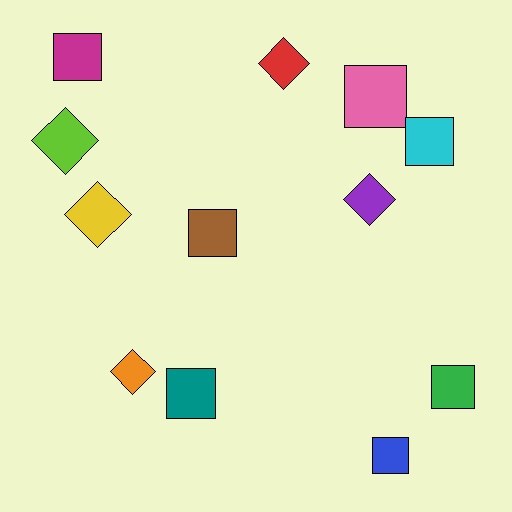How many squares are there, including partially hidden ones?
There are 7 squares.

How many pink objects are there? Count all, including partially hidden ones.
There is 1 pink object.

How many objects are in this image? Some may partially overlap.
There are 12 objects.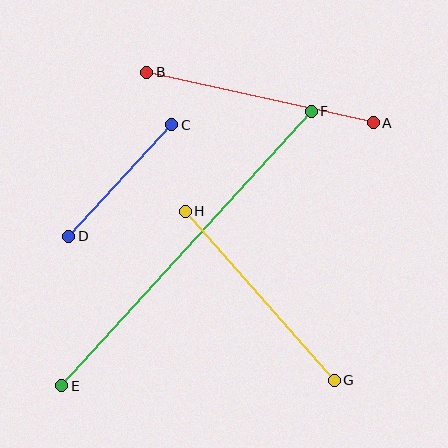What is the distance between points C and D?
The distance is approximately 152 pixels.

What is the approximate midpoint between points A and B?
The midpoint is at approximately (260, 98) pixels.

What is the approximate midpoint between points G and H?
The midpoint is at approximately (260, 296) pixels.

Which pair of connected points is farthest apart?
Points E and F are farthest apart.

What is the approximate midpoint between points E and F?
The midpoint is at approximately (186, 248) pixels.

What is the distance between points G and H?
The distance is approximately 225 pixels.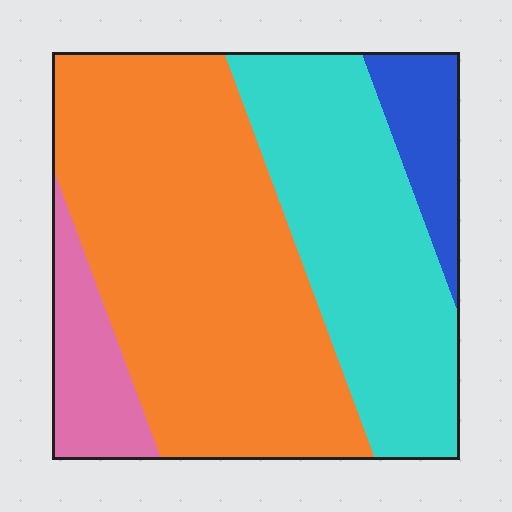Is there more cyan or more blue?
Cyan.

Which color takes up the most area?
Orange, at roughly 50%.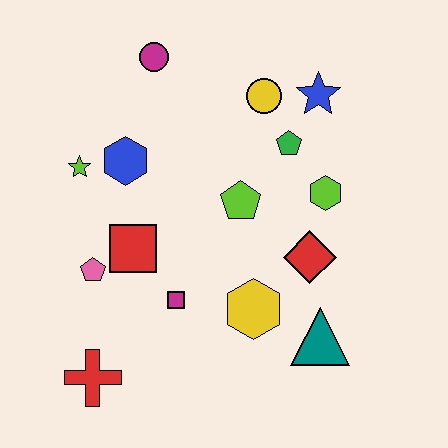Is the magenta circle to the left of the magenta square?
Yes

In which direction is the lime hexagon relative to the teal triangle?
The lime hexagon is above the teal triangle.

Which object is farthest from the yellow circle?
The red cross is farthest from the yellow circle.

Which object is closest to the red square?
The pink pentagon is closest to the red square.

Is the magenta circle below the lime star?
No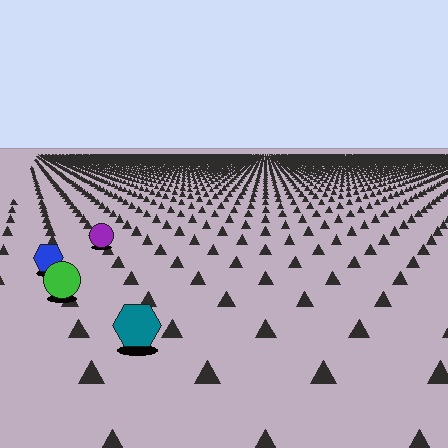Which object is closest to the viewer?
The teal hexagon is closest. The texture marks near it are larger and more spread out.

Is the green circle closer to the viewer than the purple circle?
Yes. The green circle is closer — you can tell from the texture gradient: the ground texture is coarser near it.